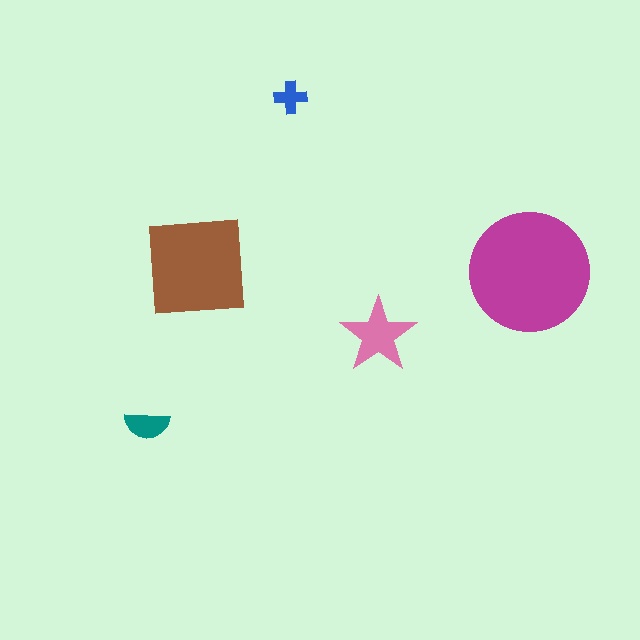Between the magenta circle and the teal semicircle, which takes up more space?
The magenta circle.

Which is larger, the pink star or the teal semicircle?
The pink star.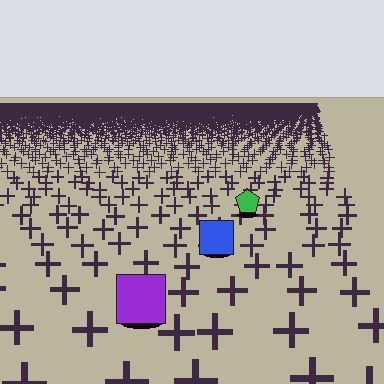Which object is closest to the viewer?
The purple square is closest. The texture marks near it are larger and more spread out.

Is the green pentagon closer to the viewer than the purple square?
No. The purple square is closer — you can tell from the texture gradient: the ground texture is coarser near it.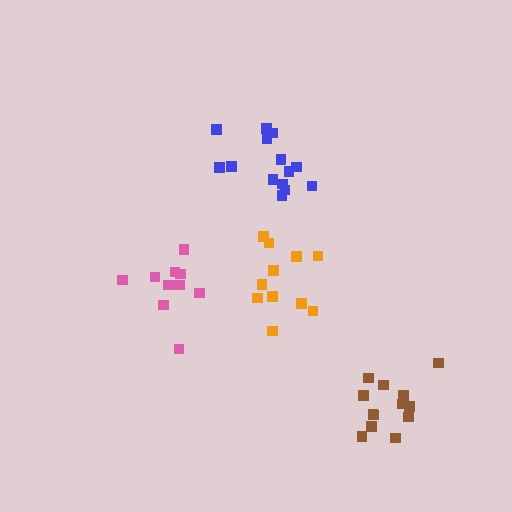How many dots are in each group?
Group 1: 14 dots, Group 2: 10 dots, Group 3: 13 dots, Group 4: 11 dots (48 total).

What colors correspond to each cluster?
The clusters are colored: blue, pink, brown, orange.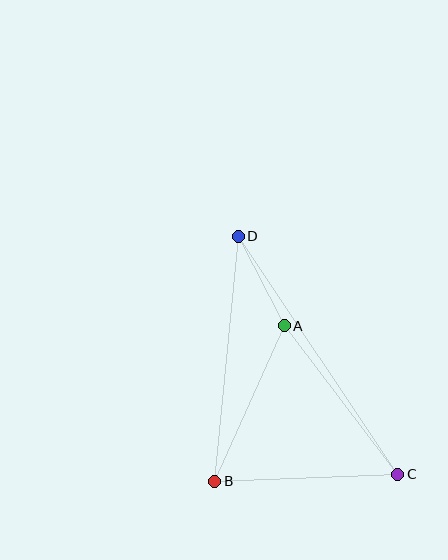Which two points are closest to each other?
Points A and D are closest to each other.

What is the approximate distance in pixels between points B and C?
The distance between B and C is approximately 183 pixels.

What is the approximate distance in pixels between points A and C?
The distance between A and C is approximately 187 pixels.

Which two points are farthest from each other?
Points C and D are farthest from each other.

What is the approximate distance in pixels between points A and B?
The distance between A and B is approximately 170 pixels.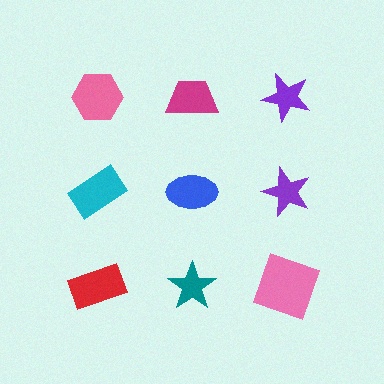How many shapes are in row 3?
3 shapes.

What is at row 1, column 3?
A purple star.